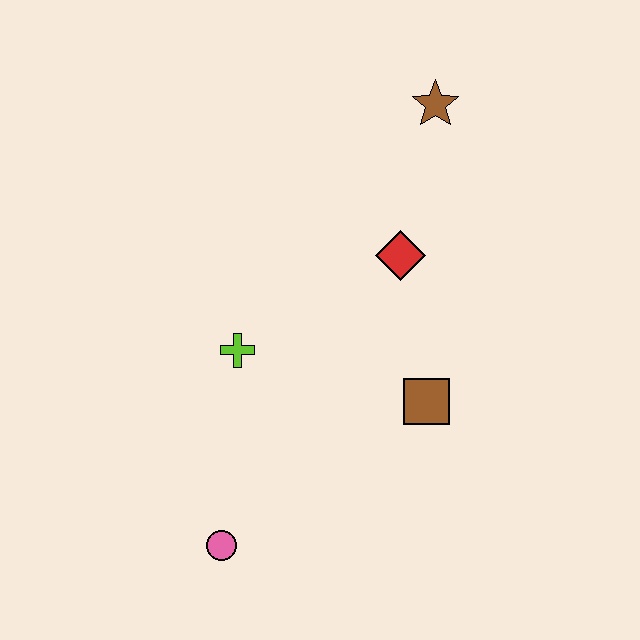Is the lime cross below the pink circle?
No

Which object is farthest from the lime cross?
The brown star is farthest from the lime cross.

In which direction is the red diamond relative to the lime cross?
The red diamond is to the right of the lime cross.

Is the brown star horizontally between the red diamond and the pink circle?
No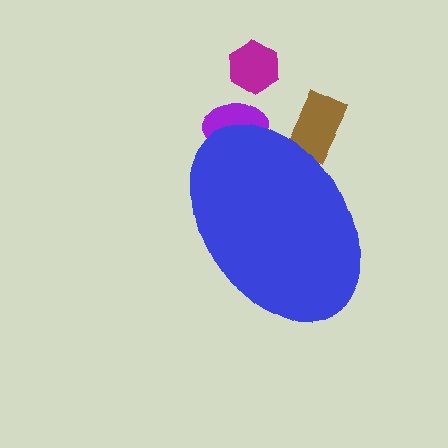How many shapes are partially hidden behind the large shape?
2 shapes are partially hidden.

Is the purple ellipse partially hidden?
Yes, the purple ellipse is partially hidden behind the blue ellipse.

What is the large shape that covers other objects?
A blue ellipse.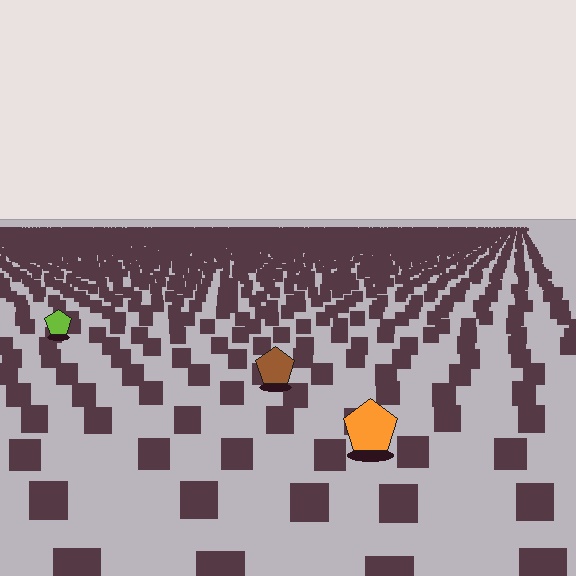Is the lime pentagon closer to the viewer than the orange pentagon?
No. The orange pentagon is closer — you can tell from the texture gradient: the ground texture is coarser near it.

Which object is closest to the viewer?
The orange pentagon is closest. The texture marks near it are larger and more spread out.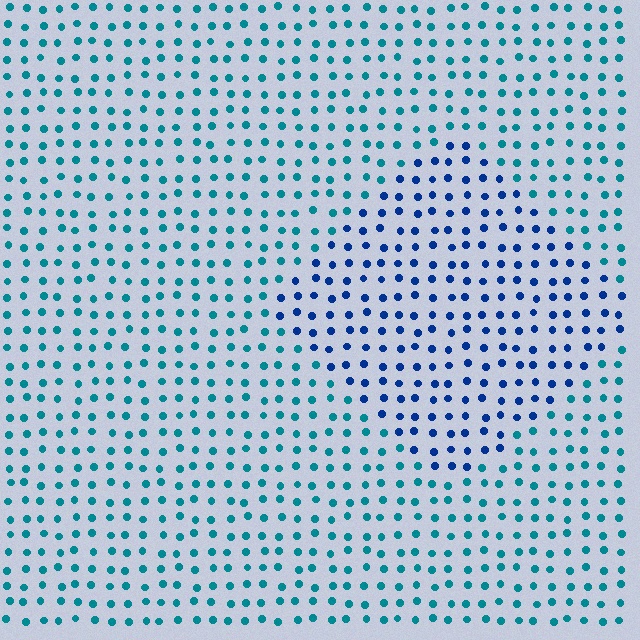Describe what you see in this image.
The image is filled with small teal elements in a uniform arrangement. A diamond-shaped region is visible where the elements are tinted to a slightly different hue, forming a subtle color boundary.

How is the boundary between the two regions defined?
The boundary is defined purely by a slight shift in hue (about 36 degrees). Spacing, size, and orientation are identical on both sides.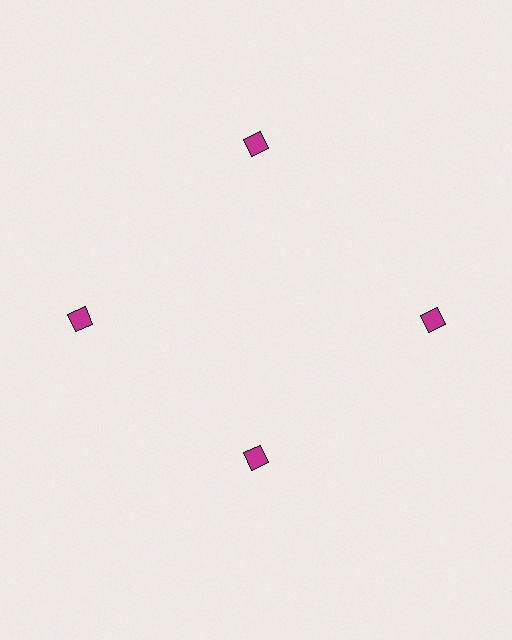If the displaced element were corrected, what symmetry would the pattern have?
It would have 4-fold rotational symmetry — the pattern would map onto itself every 90 degrees.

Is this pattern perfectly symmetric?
No. The 4 magenta diamonds are arranged in a ring, but one element near the 6 o'clock position is pulled inward toward the center, breaking the 4-fold rotational symmetry.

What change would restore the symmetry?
The symmetry would be restored by moving it outward, back onto the ring so that all 4 diamonds sit at equal angles and equal distance from the center.